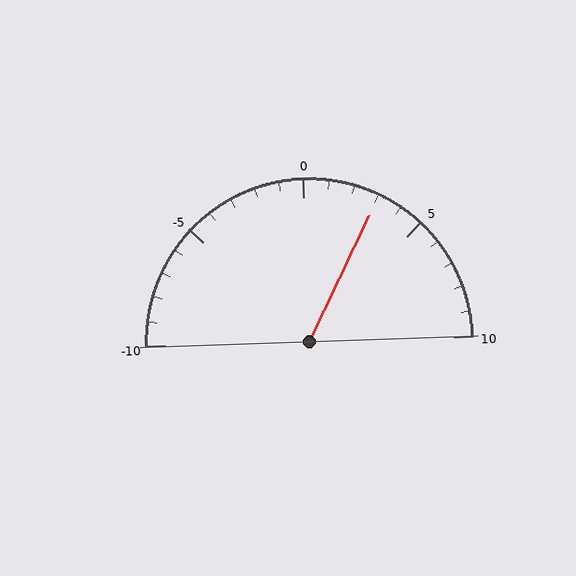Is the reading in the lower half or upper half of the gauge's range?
The reading is in the upper half of the range (-10 to 10).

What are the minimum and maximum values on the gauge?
The gauge ranges from -10 to 10.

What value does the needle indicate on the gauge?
The needle indicates approximately 3.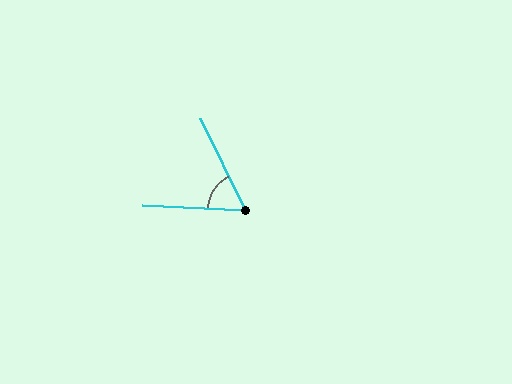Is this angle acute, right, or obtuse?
It is acute.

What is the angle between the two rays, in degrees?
Approximately 61 degrees.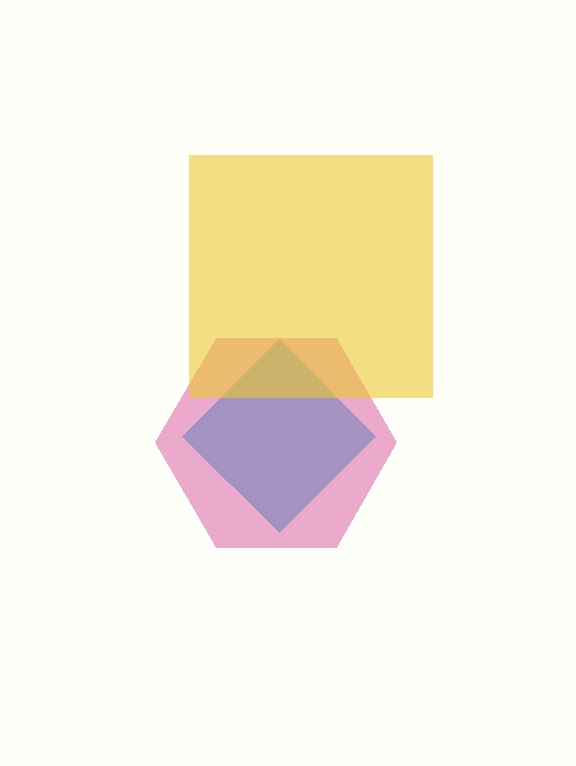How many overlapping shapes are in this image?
There are 3 overlapping shapes in the image.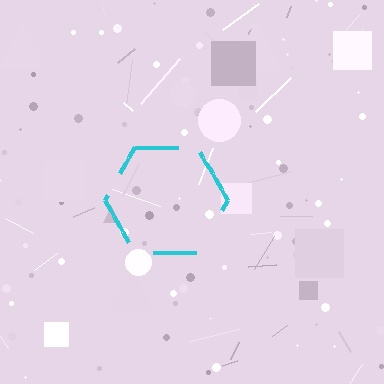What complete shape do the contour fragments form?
The contour fragments form a hexagon.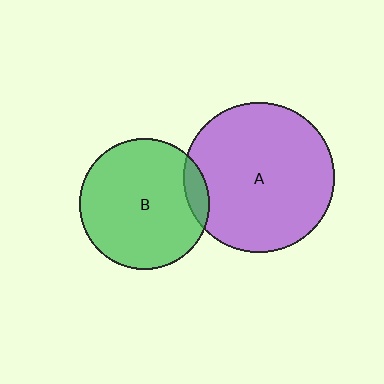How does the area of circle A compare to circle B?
Approximately 1.3 times.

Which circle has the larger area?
Circle A (purple).